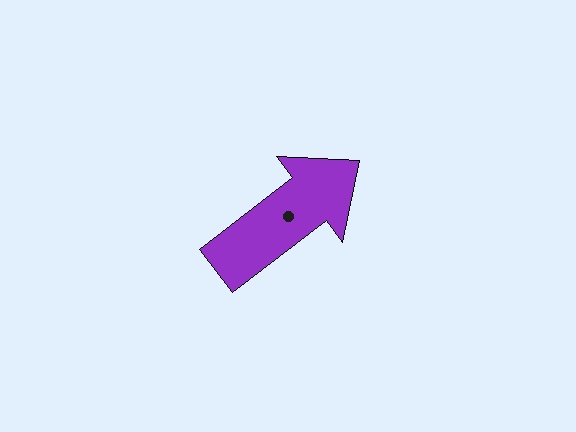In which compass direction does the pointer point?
Northeast.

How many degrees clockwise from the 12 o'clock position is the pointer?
Approximately 52 degrees.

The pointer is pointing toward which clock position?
Roughly 2 o'clock.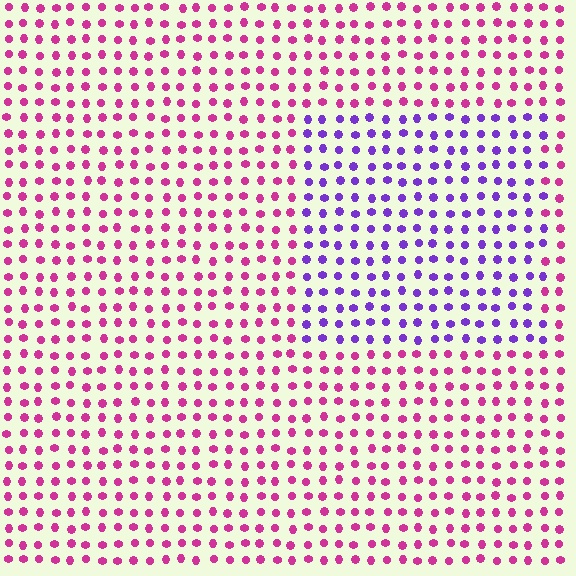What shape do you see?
I see a rectangle.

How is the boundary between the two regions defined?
The boundary is defined purely by a slight shift in hue (about 54 degrees). Spacing, size, and orientation are identical on both sides.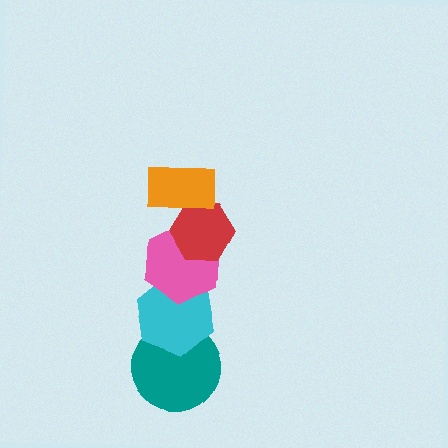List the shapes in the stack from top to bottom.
From top to bottom: the orange rectangle, the red hexagon, the pink hexagon, the cyan hexagon, the teal circle.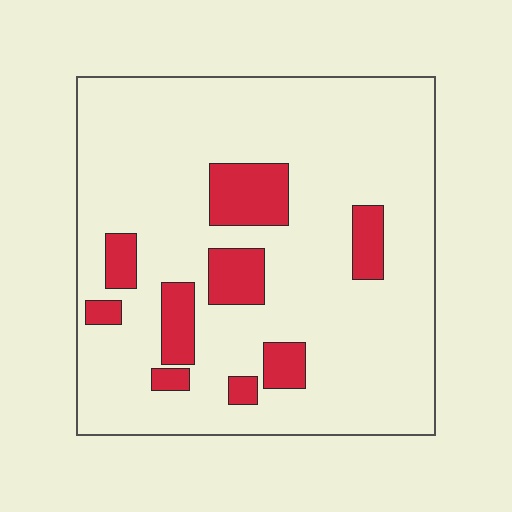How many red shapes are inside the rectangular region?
9.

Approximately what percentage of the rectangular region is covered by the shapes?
Approximately 15%.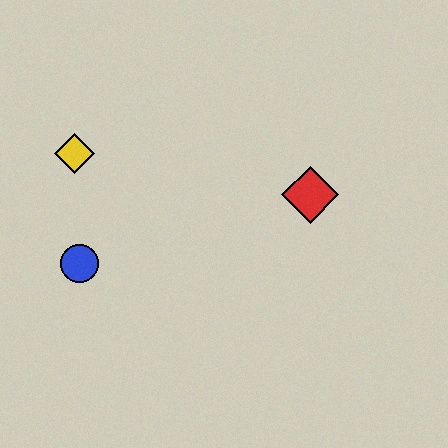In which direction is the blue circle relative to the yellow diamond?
The blue circle is below the yellow diamond.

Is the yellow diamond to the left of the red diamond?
Yes